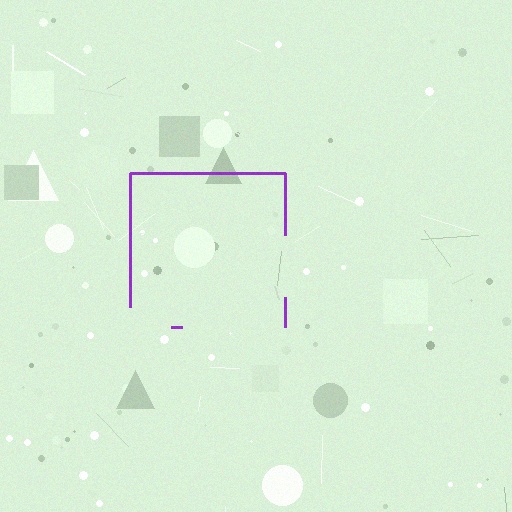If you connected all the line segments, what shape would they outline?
They would outline a square.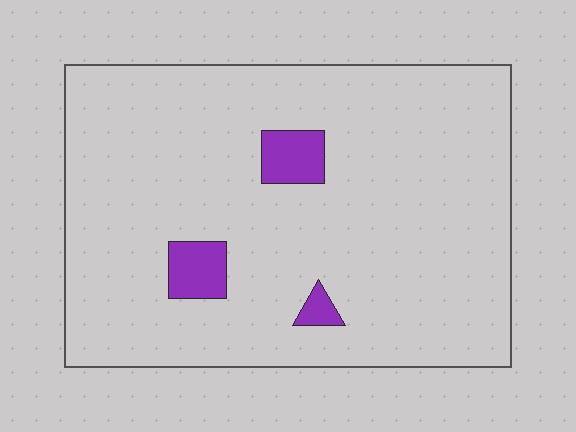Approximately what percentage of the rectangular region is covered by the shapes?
Approximately 5%.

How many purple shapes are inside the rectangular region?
3.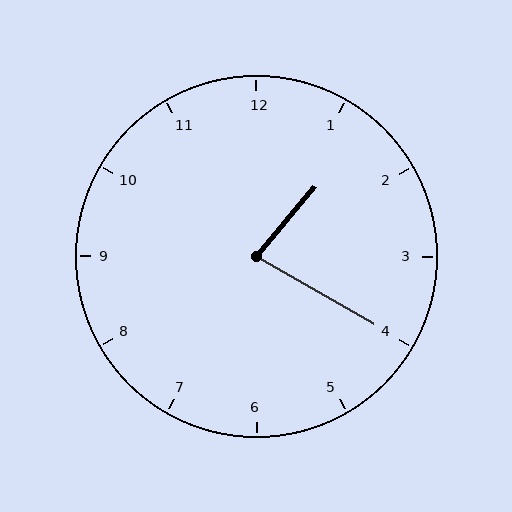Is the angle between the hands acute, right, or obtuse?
It is acute.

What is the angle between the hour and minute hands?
Approximately 80 degrees.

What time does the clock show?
1:20.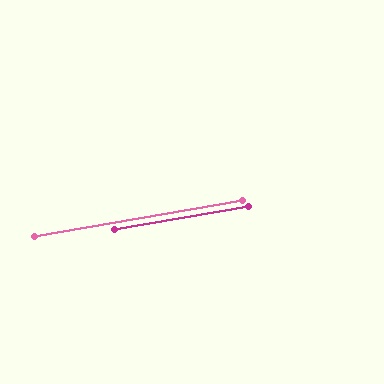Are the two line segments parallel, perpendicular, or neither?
Parallel — their directions differ by only 0.0°.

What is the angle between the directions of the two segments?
Approximately 0 degrees.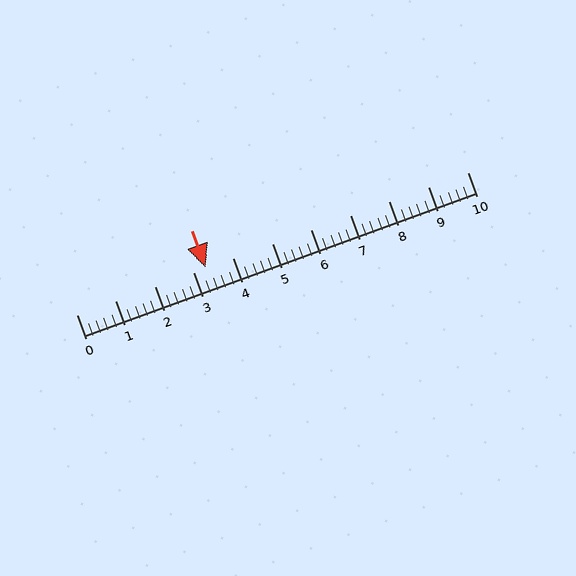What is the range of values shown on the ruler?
The ruler shows values from 0 to 10.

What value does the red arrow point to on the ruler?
The red arrow points to approximately 3.3.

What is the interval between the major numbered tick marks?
The major tick marks are spaced 1 units apart.